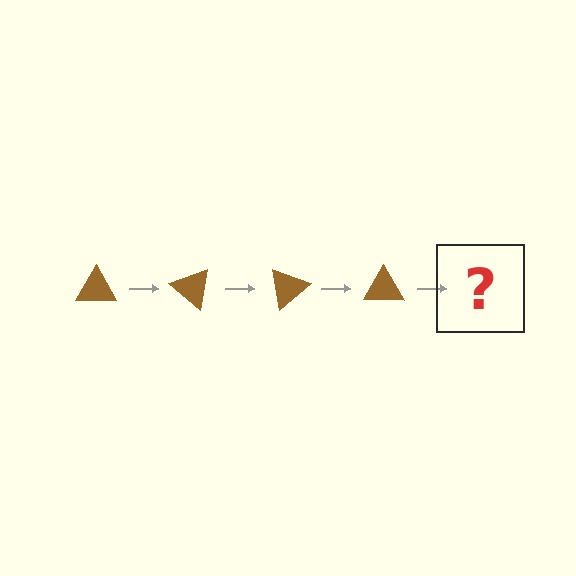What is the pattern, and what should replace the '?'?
The pattern is that the triangle rotates 40 degrees each step. The '?' should be a brown triangle rotated 160 degrees.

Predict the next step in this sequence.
The next step is a brown triangle rotated 160 degrees.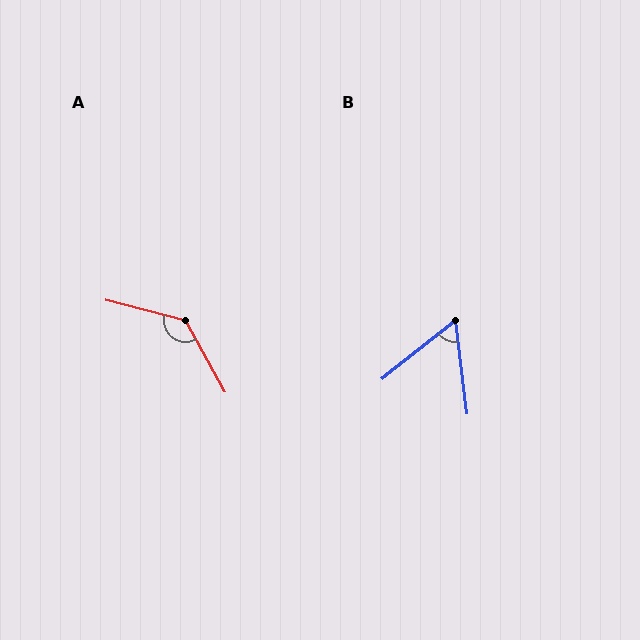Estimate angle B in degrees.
Approximately 58 degrees.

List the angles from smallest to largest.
B (58°), A (133°).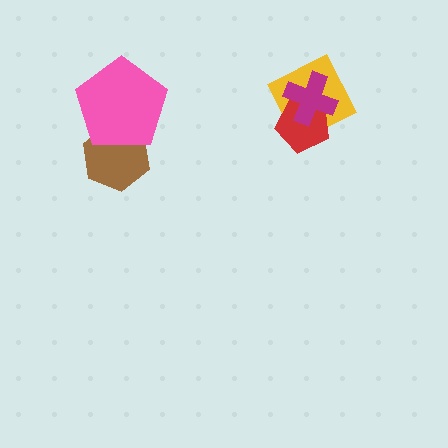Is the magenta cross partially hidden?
No, no other shape covers it.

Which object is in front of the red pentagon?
The magenta cross is in front of the red pentagon.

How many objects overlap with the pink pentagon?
1 object overlaps with the pink pentagon.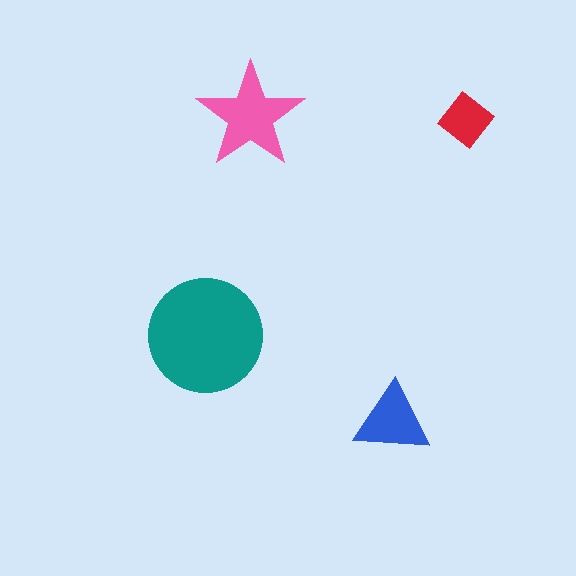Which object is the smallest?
The red diamond.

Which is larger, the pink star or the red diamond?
The pink star.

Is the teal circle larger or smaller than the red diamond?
Larger.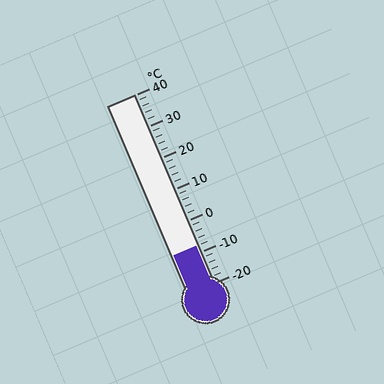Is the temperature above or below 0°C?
The temperature is below 0°C.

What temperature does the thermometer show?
The thermometer shows approximately -8°C.